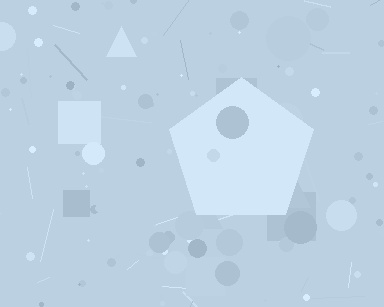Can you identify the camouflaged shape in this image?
The camouflaged shape is a pentagon.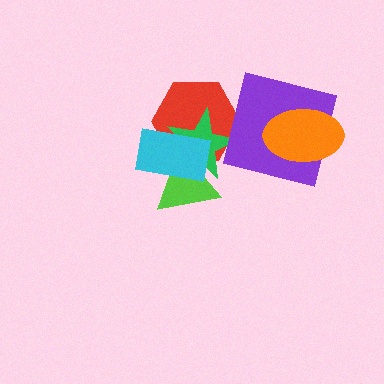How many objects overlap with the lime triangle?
3 objects overlap with the lime triangle.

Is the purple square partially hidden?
Yes, it is partially covered by another shape.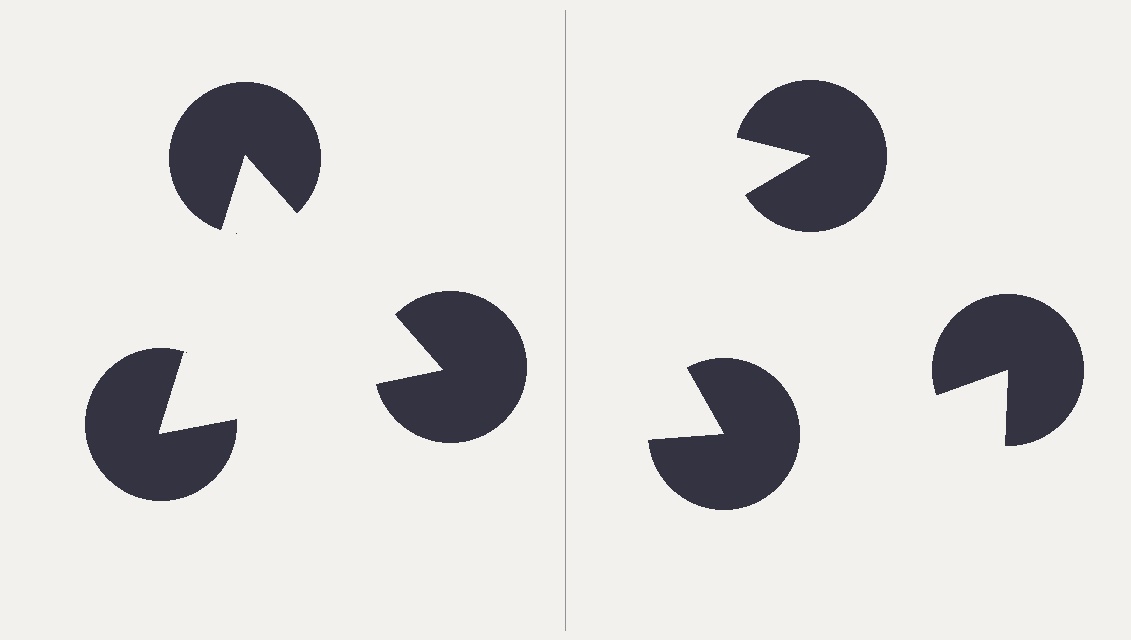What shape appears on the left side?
An illusory triangle.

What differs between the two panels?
The pac-man discs are positioned identically on both sides; only the wedge orientations differ. On the left they align to a triangle; on the right they are misaligned.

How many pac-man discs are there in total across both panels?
6 — 3 on each side.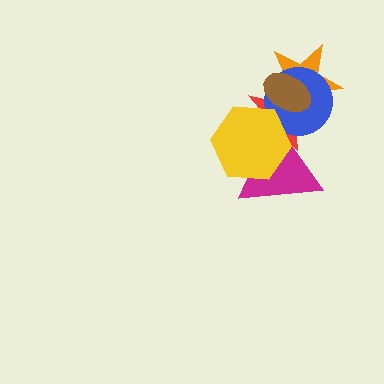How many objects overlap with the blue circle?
5 objects overlap with the blue circle.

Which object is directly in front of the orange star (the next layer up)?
The blue circle is directly in front of the orange star.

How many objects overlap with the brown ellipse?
3 objects overlap with the brown ellipse.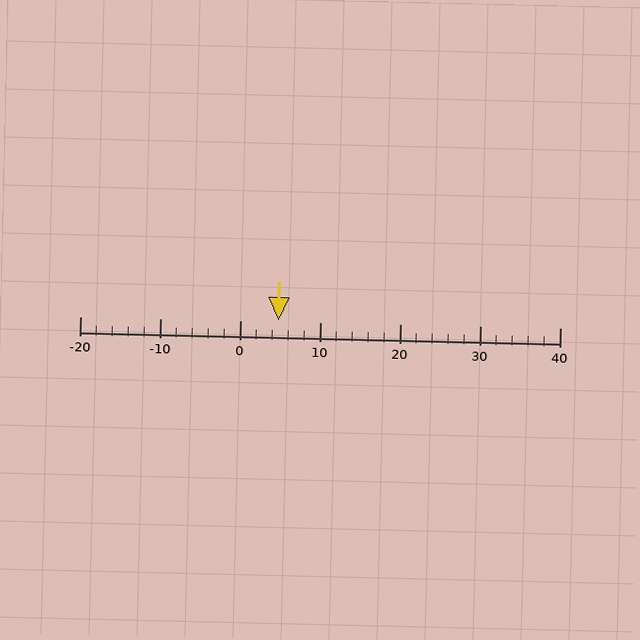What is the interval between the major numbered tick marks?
The major tick marks are spaced 10 units apart.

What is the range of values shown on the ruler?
The ruler shows values from -20 to 40.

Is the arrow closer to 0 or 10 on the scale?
The arrow is closer to 0.